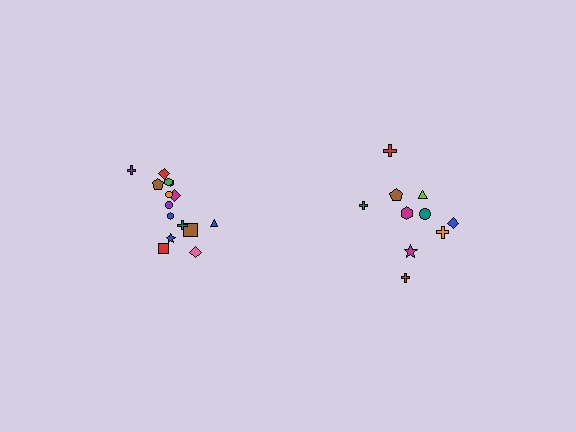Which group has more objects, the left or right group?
The left group.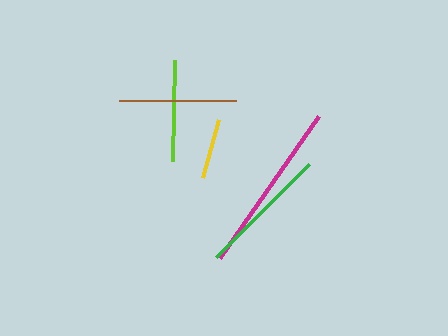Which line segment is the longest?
The magenta line is the longest at approximately 173 pixels.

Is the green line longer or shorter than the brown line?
The green line is longer than the brown line.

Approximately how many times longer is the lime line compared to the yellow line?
The lime line is approximately 1.7 times the length of the yellow line.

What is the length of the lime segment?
The lime segment is approximately 101 pixels long.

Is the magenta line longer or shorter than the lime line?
The magenta line is longer than the lime line.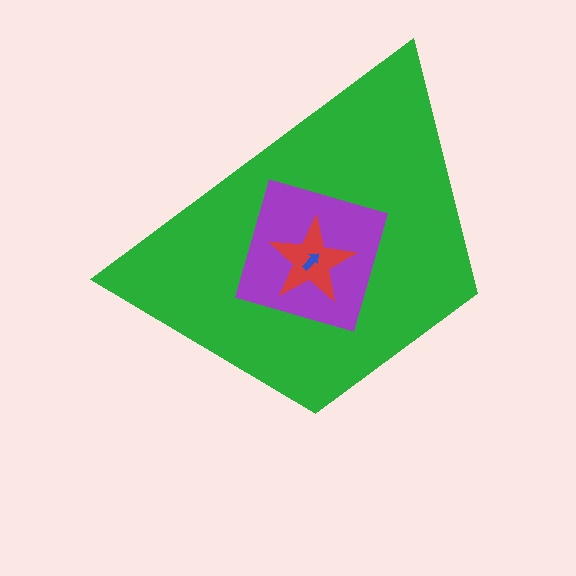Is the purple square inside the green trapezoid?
Yes.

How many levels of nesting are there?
4.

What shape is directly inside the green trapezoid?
The purple square.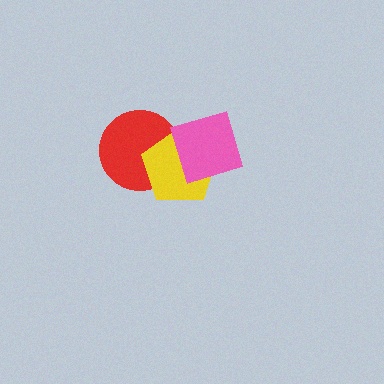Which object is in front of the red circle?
The yellow pentagon is in front of the red circle.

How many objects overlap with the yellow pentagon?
2 objects overlap with the yellow pentagon.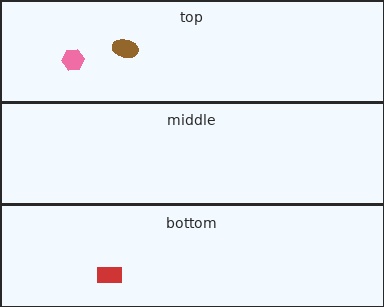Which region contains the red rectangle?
The bottom region.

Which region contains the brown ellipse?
The top region.